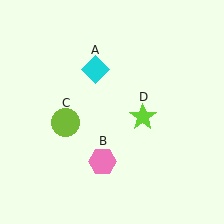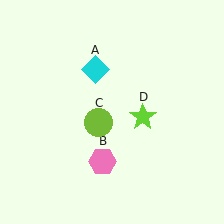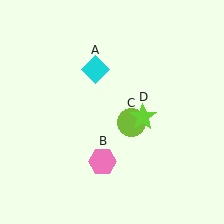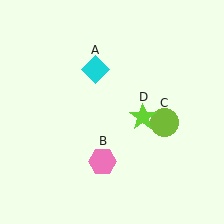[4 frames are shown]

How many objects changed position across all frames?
1 object changed position: lime circle (object C).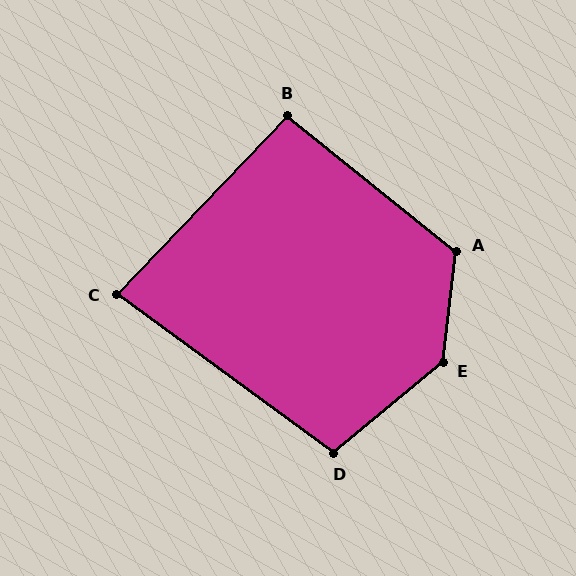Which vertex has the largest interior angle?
E, at approximately 136 degrees.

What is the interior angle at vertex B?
Approximately 95 degrees (obtuse).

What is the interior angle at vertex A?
Approximately 122 degrees (obtuse).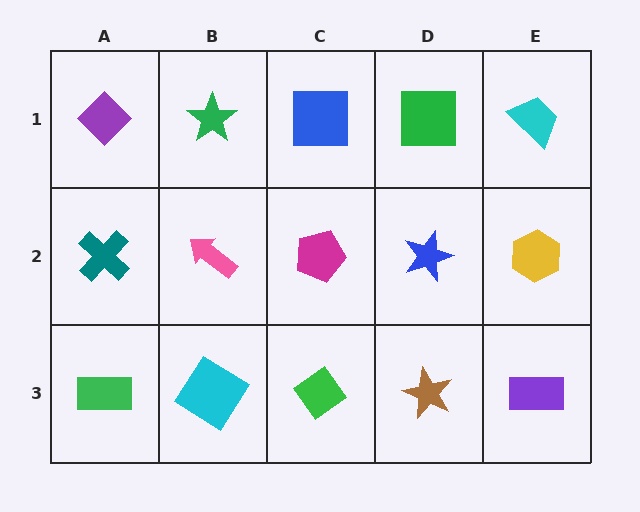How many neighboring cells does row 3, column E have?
2.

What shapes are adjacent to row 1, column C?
A magenta pentagon (row 2, column C), a green star (row 1, column B), a green square (row 1, column D).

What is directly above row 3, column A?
A teal cross.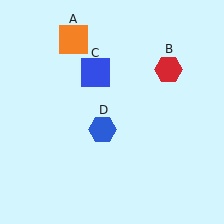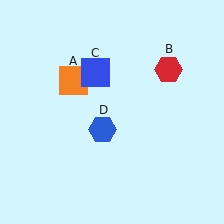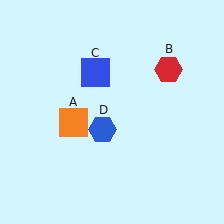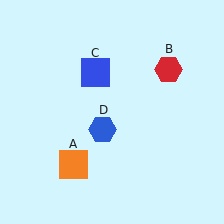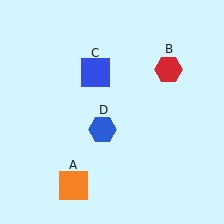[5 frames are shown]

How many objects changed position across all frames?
1 object changed position: orange square (object A).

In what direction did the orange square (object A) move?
The orange square (object A) moved down.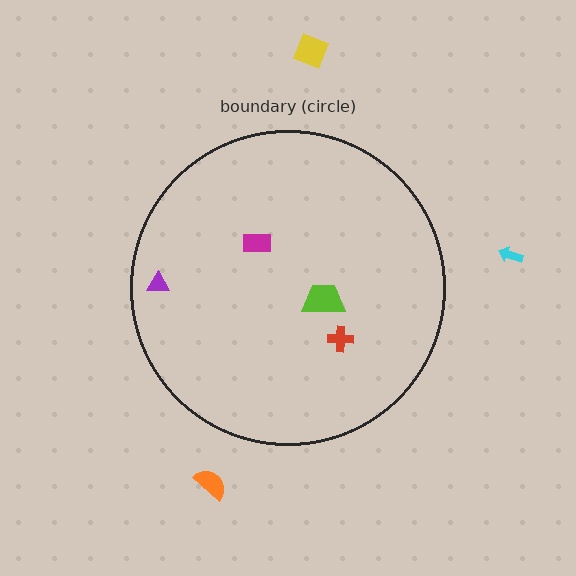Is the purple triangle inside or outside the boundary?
Inside.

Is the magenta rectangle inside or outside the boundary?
Inside.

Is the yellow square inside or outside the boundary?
Outside.